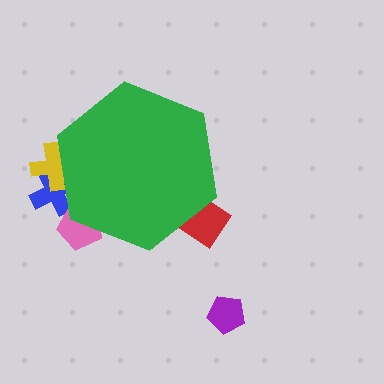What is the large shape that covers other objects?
A green hexagon.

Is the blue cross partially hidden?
Yes, the blue cross is partially hidden behind the green hexagon.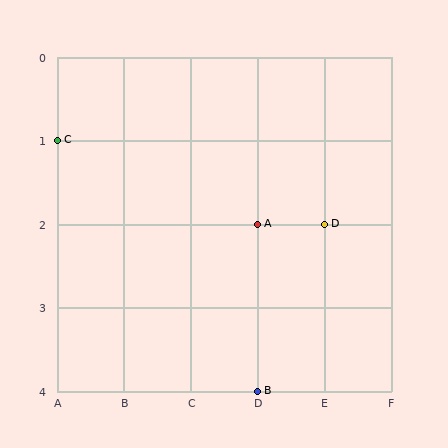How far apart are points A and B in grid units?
Points A and B are 2 rows apart.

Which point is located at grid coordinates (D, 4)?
Point B is at (D, 4).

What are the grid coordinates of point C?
Point C is at grid coordinates (A, 1).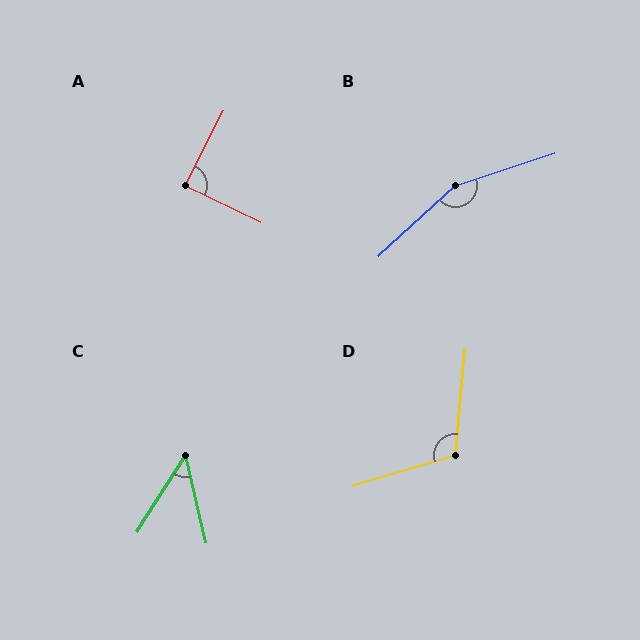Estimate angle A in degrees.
Approximately 89 degrees.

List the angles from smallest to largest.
C (45°), A (89°), D (112°), B (155°).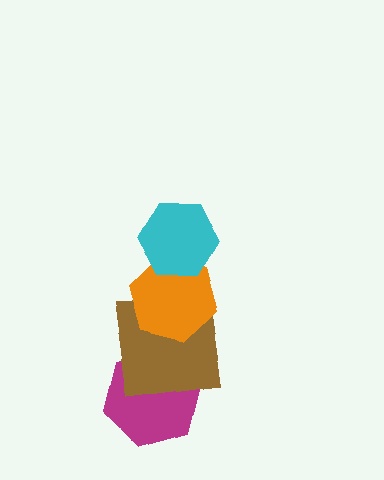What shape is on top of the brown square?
The orange hexagon is on top of the brown square.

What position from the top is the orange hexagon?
The orange hexagon is 2nd from the top.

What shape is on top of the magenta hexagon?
The brown square is on top of the magenta hexagon.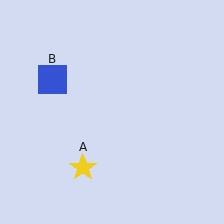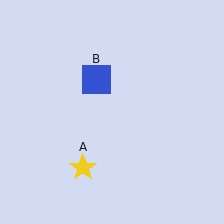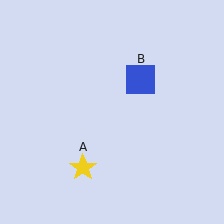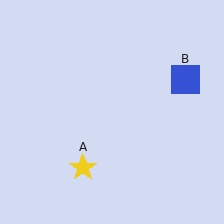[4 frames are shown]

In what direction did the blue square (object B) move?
The blue square (object B) moved right.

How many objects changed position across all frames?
1 object changed position: blue square (object B).